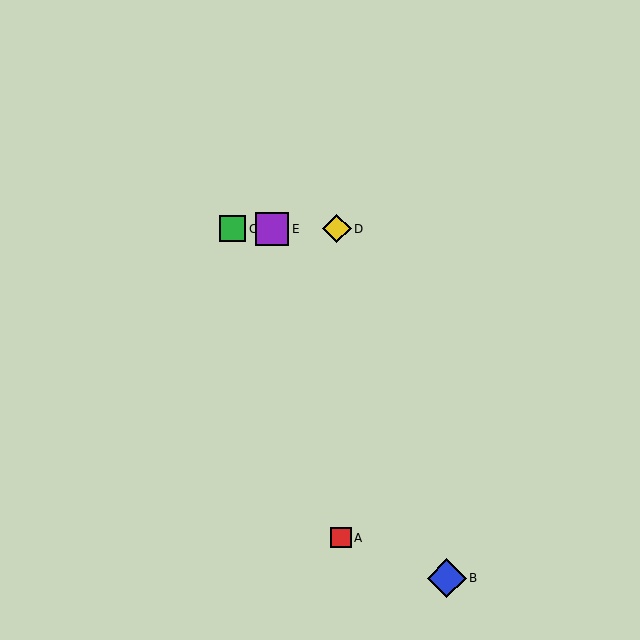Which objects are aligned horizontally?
Objects C, D, E are aligned horizontally.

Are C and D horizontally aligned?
Yes, both are at y≈229.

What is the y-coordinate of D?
Object D is at y≈229.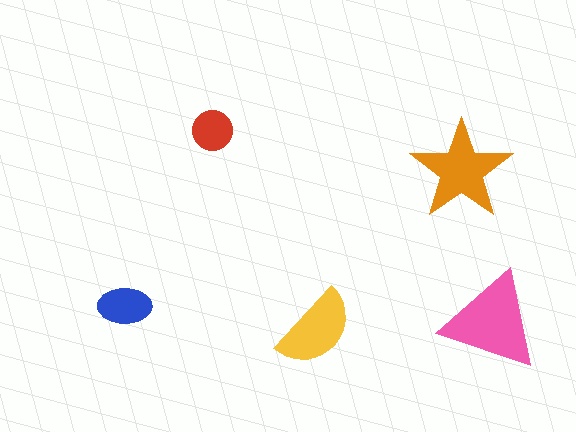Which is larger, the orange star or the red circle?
The orange star.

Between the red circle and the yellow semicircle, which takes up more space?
The yellow semicircle.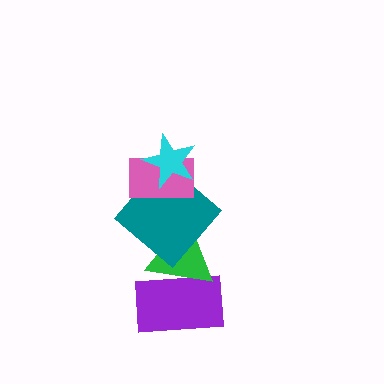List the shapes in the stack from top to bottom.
From top to bottom: the cyan star, the pink rectangle, the teal diamond, the green triangle, the purple rectangle.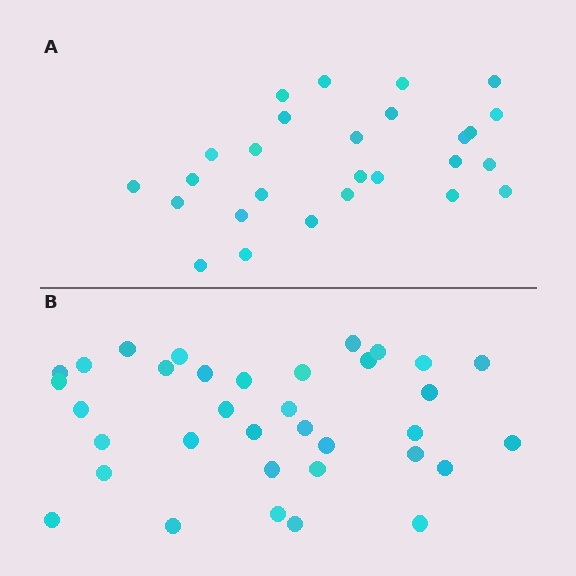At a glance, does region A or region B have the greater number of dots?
Region B (the bottom region) has more dots.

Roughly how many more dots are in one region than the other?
Region B has roughly 8 or so more dots than region A.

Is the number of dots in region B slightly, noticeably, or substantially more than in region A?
Region B has noticeably more, but not dramatically so. The ratio is roughly 1.3 to 1.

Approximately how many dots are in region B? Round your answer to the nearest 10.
About 40 dots. (The exact count is 35, which rounds to 40.)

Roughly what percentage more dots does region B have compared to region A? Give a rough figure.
About 30% more.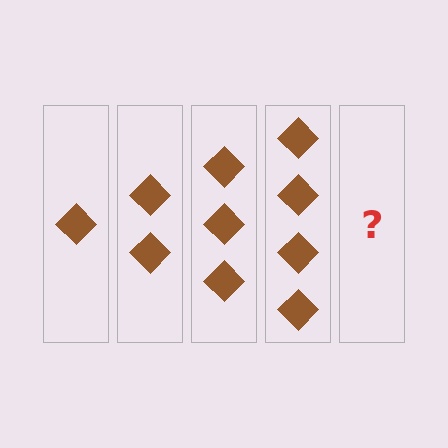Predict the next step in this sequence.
The next step is 5 diamonds.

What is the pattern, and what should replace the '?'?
The pattern is that each step adds one more diamond. The '?' should be 5 diamonds.